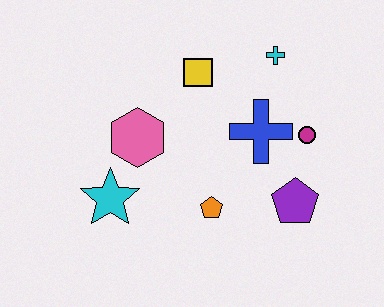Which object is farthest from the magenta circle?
The cyan star is farthest from the magenta circle.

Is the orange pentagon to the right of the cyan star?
Yes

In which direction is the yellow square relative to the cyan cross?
The yellow square is to the left of the cyan cross.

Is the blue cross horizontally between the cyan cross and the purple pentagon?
No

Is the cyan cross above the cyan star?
Yes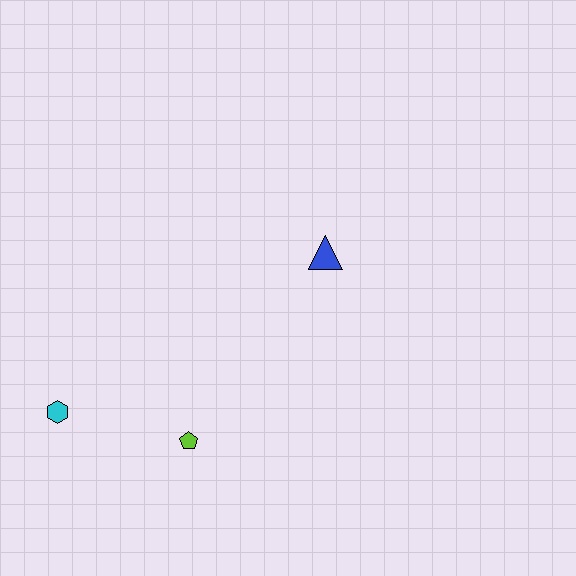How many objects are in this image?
There are 3 objects.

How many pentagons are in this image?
There is 1 pentagon.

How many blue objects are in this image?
There is 1 blue object.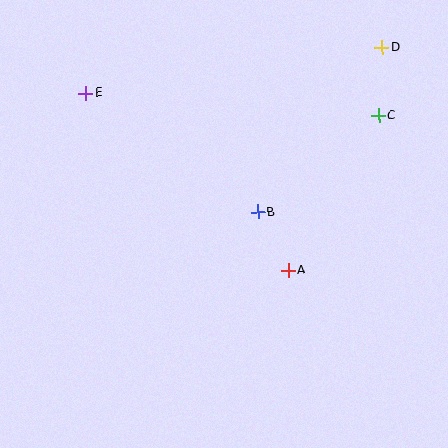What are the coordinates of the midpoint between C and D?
The midpoint between C and D is at (380, 81).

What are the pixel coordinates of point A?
Point A is at (288, 271).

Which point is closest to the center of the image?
Point B at (258, 212) is closest to the center.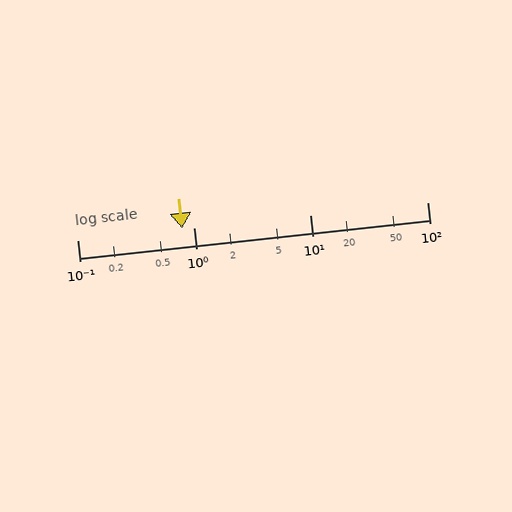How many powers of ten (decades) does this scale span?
The scale spans 3 decades, from 0.1 to 100.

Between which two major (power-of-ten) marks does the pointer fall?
The pointer is between 0.1 and 1.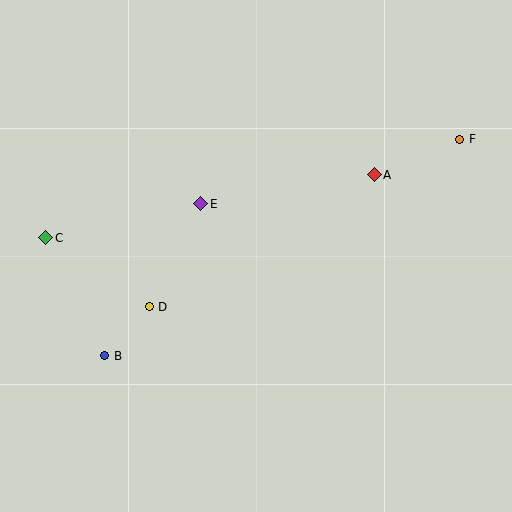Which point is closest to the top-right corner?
Point F is closest to the top-right corner.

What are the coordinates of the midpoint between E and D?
The midpoint between E and D is at (175, 255).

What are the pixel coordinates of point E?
Point E is at (201, 204).